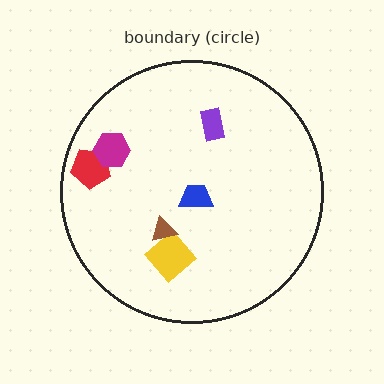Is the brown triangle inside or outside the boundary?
Inside.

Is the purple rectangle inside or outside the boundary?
Inside.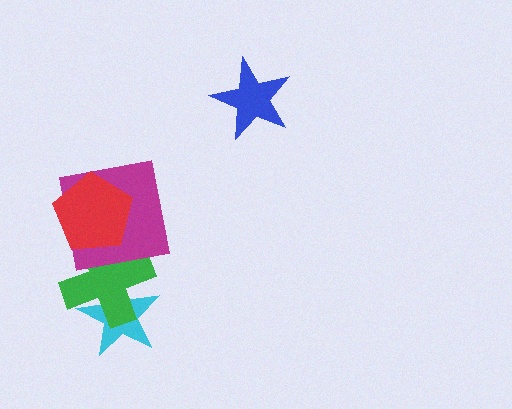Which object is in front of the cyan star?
The green cross is in front of the cyan star.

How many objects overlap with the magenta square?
2 objects overlap with the magenta square.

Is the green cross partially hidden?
Yes, it is partially covered by another shape.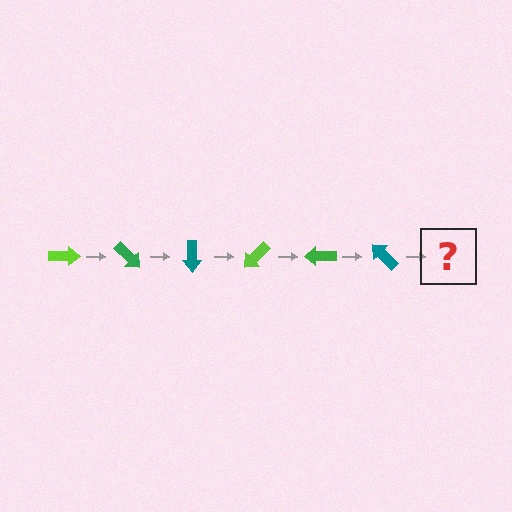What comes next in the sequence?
The next element should be a lime arrow, rotated 270 degrees from the start.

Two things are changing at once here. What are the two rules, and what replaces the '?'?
The two rules are that it rotates 45 degrees each step and the color cycles through lime, green, and teal. The '?' should be a lime arrow, rotated 270 degrees from the start.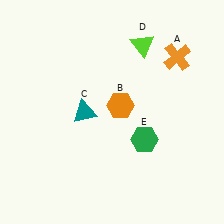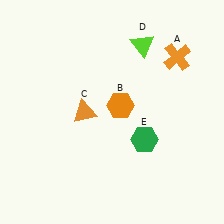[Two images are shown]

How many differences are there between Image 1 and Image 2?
There is 1 difference between the two images.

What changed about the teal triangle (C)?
In Image 1, C is teal. In Image 2, it changed to orange.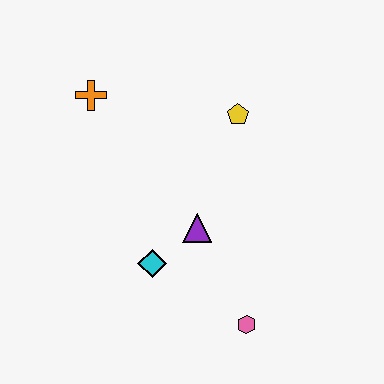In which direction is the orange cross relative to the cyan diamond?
The orange cross is above the cyan diamond.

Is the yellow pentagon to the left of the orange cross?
No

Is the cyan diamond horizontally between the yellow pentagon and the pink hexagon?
No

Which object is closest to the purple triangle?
The cyan diamond is closest to the purple triangle.